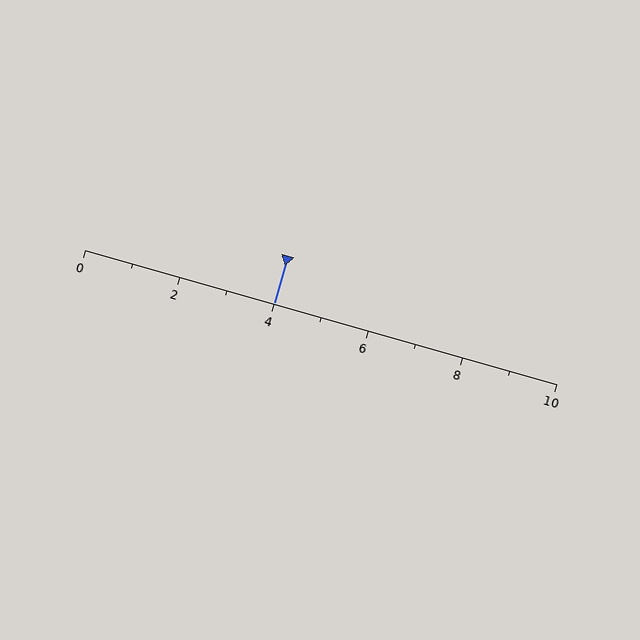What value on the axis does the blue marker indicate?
The marker indicates approximately 4.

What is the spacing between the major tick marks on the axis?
The major ticks are spaced 2 apart.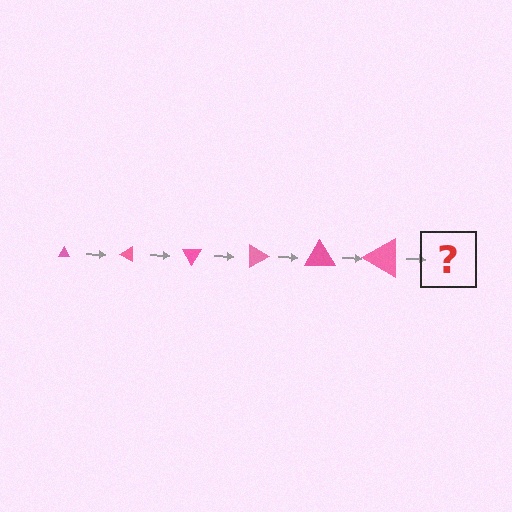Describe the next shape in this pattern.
It should be a triangle, larger than the previous one and rotated 180 degrees from the start.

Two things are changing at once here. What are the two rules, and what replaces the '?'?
The two rules are that the triangle grows larger each step and it rotates 30 degrees each step. The '?' should be a triangle, larger than the previous one and rotated 180 degrees from the start.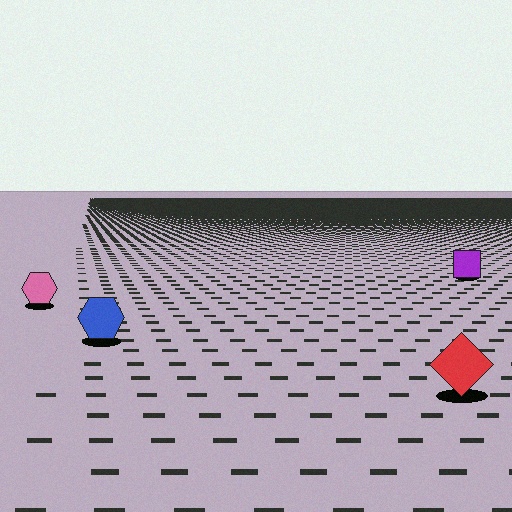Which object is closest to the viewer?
The red diamond is closest. The texture marks near it are larger and more spread out.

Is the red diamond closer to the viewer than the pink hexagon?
Yes. The red diamond is closer — you can tell from the texture gradient: the ground texture is coarser near it.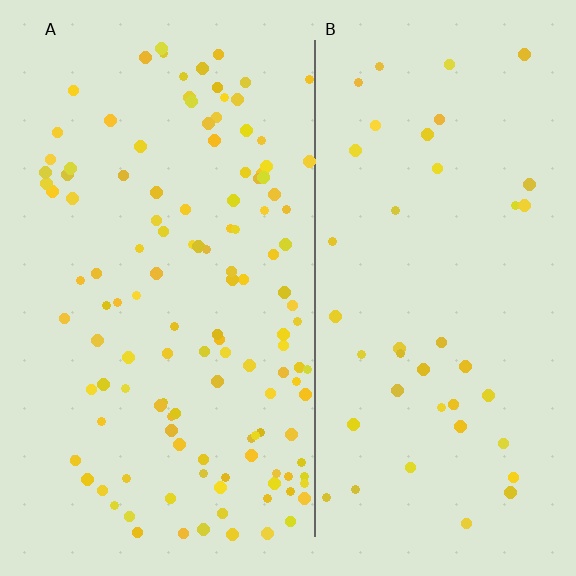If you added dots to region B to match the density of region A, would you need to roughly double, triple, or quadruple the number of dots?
Approximately triple.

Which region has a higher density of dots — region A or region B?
A (the left).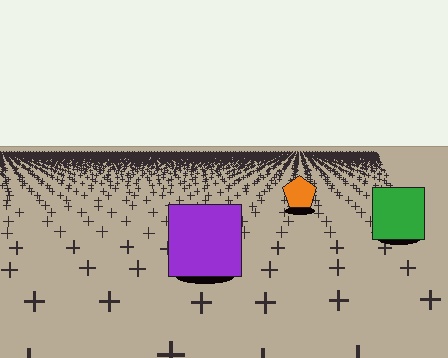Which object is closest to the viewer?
The purple square is closest. The texture marks near it are larger and more spread out.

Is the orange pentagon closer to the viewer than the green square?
No. The green square is closer — you can tell from the texture gradient: the ground texture is coarser near it.